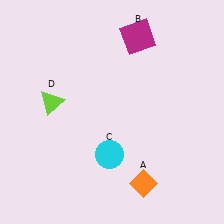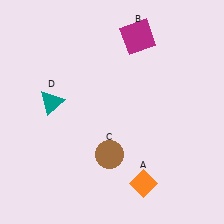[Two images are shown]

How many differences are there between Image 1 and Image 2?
There are 2 differences between the two images.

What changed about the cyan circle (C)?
In Image 1, C is cyan. In Image 2, it changed to brown.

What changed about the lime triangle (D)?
In Image 1, D is lime. In Image 2, it changed to teal.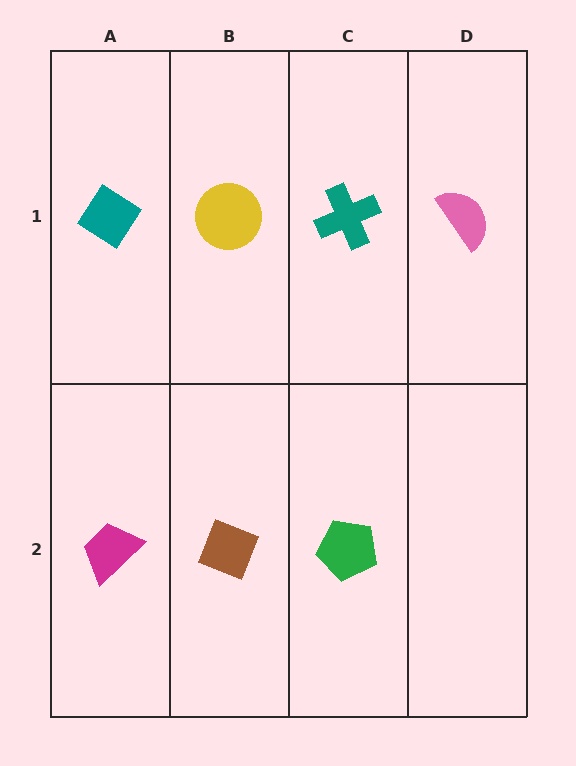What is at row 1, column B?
A yellow circle.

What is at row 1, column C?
A teal cross.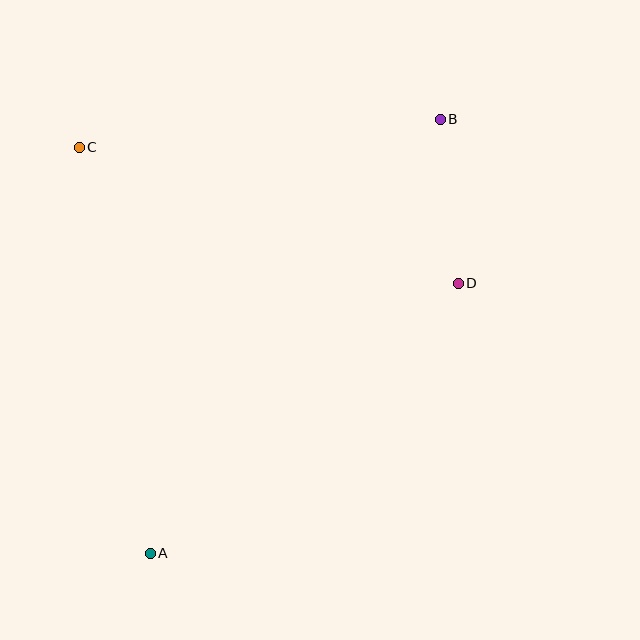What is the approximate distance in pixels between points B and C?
The distance between B and C is approximately 362 pixels.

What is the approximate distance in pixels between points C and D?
The distance between C and D is approximately 403 pixels.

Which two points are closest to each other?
Points B and D are closest to each other.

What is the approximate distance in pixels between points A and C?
The distance between A and C is approximately 413 pixels.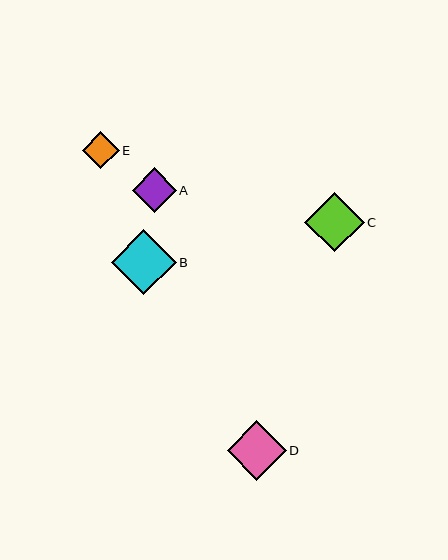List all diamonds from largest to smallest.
From largest to smallest: B, C, D, A, E.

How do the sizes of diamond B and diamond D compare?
Diamond B and diamond D are approximately the same size.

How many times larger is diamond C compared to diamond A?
Diamond C is approximately 1.3 times the size of diamond A.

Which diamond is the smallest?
Diamond E is the smallest with a size of approximately 37 pixels.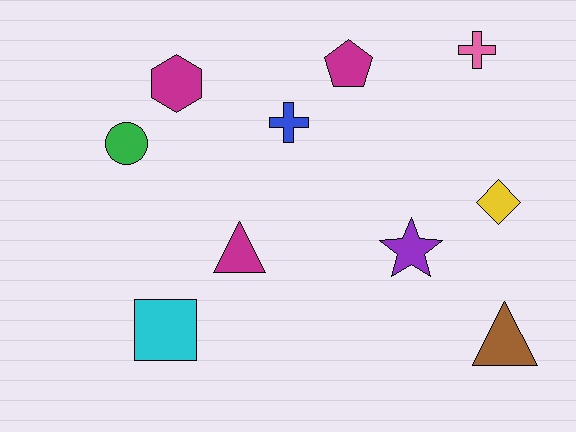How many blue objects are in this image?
There is 1 blue object.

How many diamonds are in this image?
There is 1 diamond.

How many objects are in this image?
There are 10 objects.